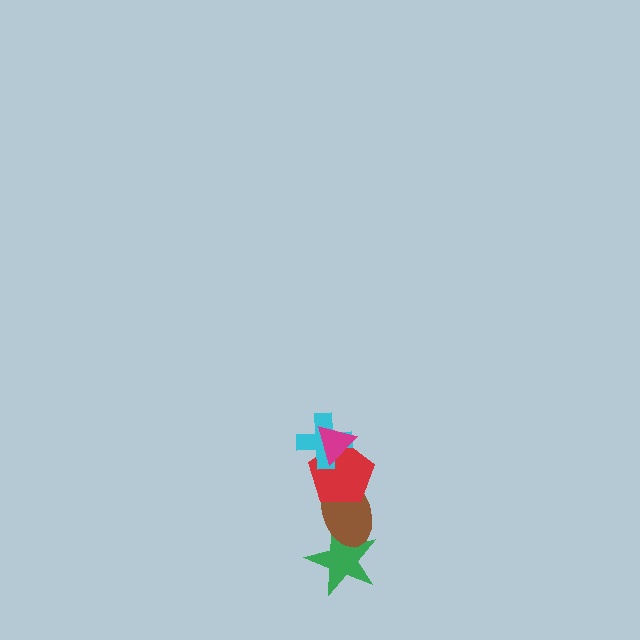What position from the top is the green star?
The green star is 5th from the top.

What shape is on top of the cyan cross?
The magenta triangle is on top of the cyan cross.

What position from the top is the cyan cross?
The cyan cross is 2nd from the top.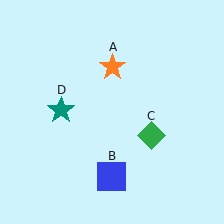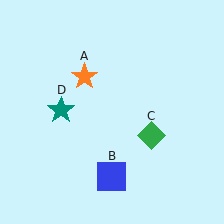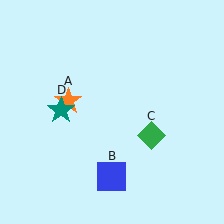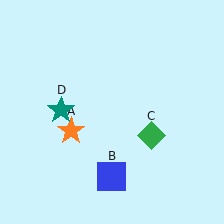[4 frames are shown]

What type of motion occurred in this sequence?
The orange star (object A) rotated counterclockwise around the center of the scene.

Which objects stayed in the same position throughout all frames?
Blue square (object B) and green diamond (object C) and teal star (object D) remained stationary.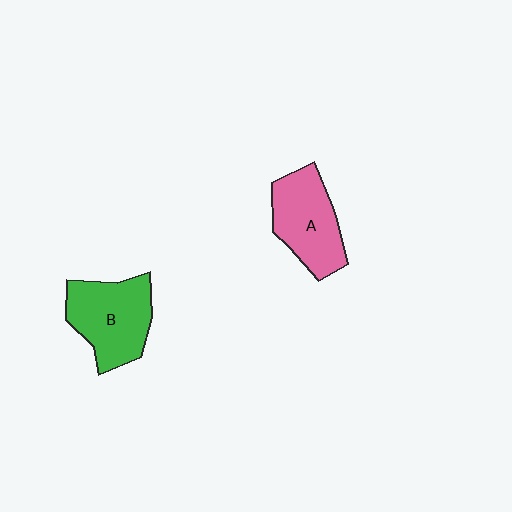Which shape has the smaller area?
Shape A (pink).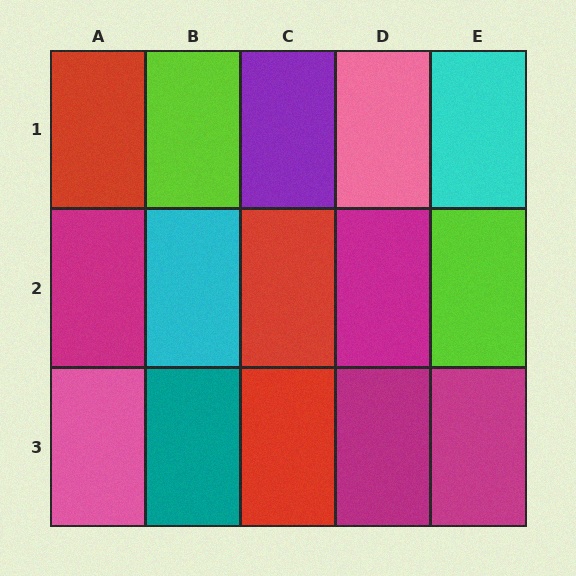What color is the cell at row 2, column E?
Lime.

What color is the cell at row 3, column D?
Magenta.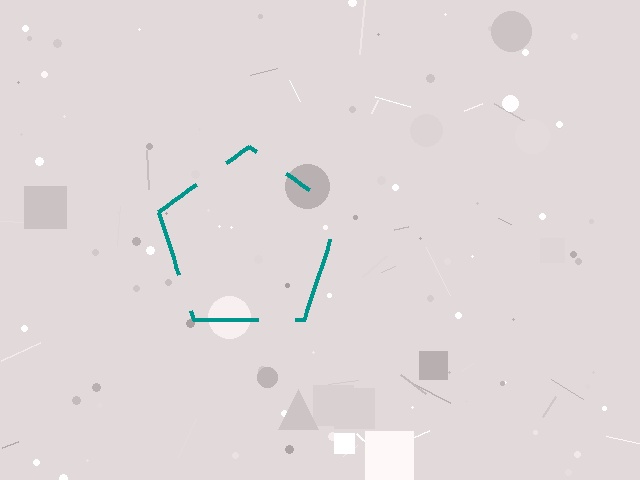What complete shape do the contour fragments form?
The contour fragments form a pentagon.